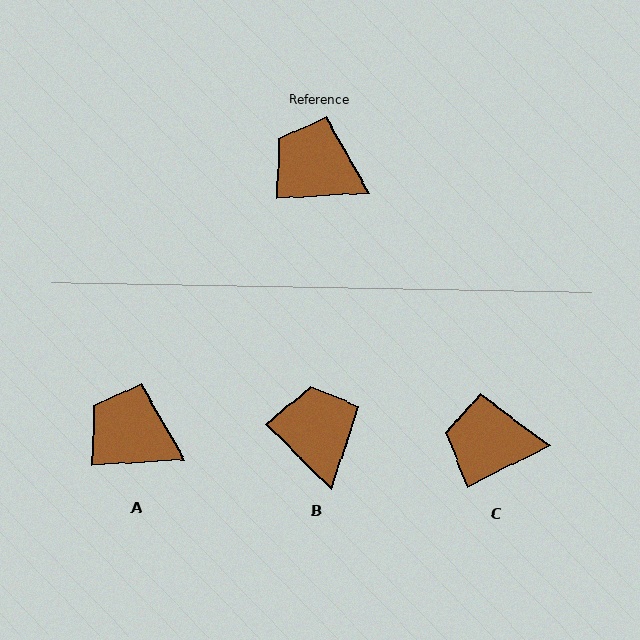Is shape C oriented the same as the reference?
No, it is off by about 24 degrees.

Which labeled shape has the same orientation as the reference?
A.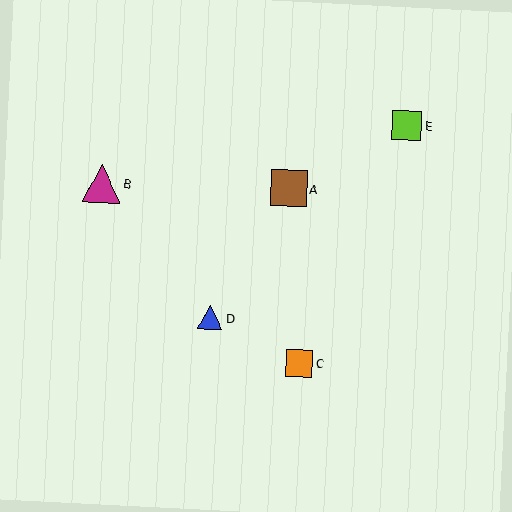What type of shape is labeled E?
Shape E is a lime square.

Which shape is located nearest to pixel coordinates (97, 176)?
The magenta triangle (labeled B) at (102, 184) is nearest to that location.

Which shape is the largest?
The magenta triangle (labeled B) is the largest.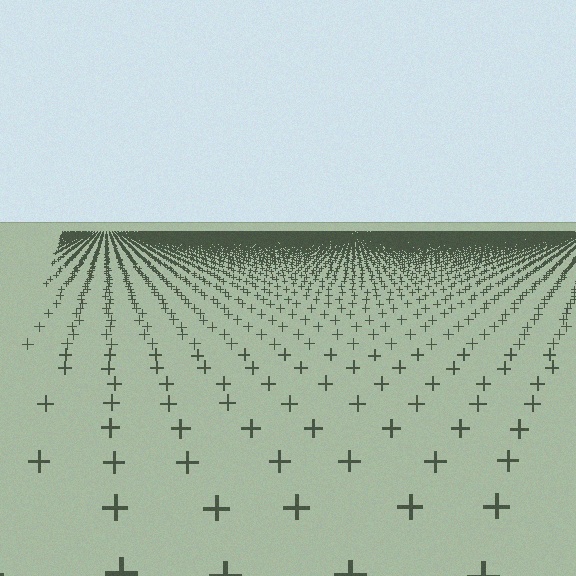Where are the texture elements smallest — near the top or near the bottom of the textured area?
Near the top.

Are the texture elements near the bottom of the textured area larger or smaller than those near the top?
Larger. Near the bottom, elements are closer to the viewer and appear at a bigger on-screen size.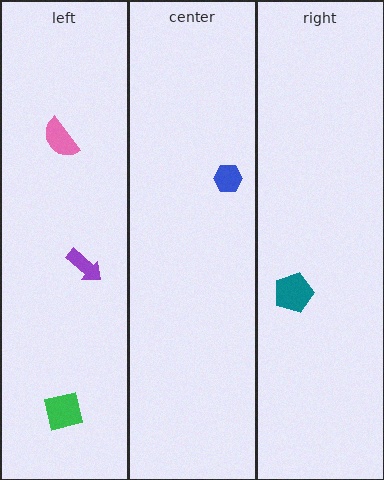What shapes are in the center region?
The blue hexagon.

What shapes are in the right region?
The teal pentagon.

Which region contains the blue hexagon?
The center region.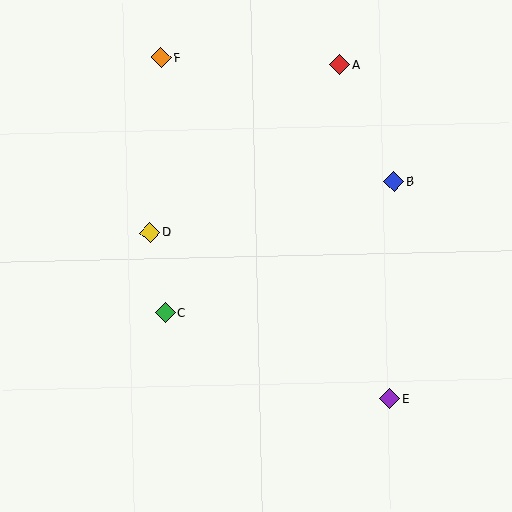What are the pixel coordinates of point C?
Point C is at (165, 313).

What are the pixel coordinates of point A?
Point A is at (339, 65).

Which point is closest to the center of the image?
Point C at (165, 313) is closest to the center.